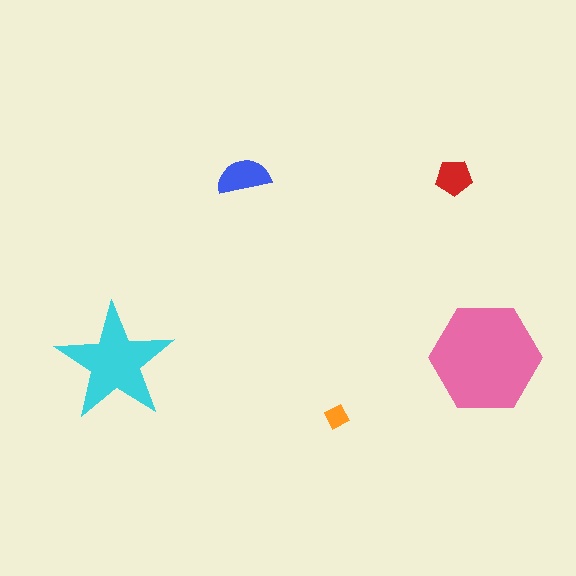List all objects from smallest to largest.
The orange diamond, the red pentagon, the blue semicircle, the cyan star, the pink hexagon.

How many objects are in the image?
There are 5 objects in the image.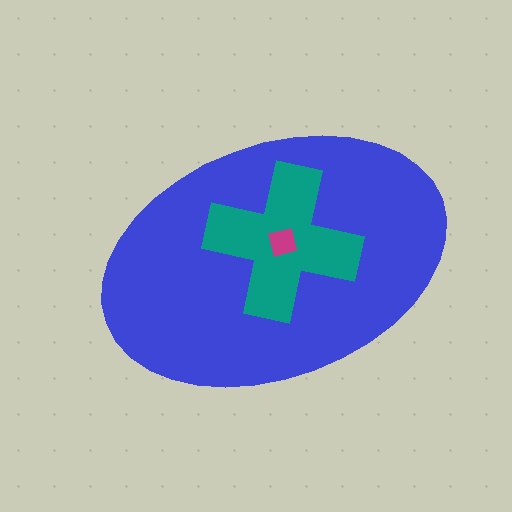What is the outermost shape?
The blue ellipse.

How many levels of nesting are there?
3.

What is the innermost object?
The magenta square.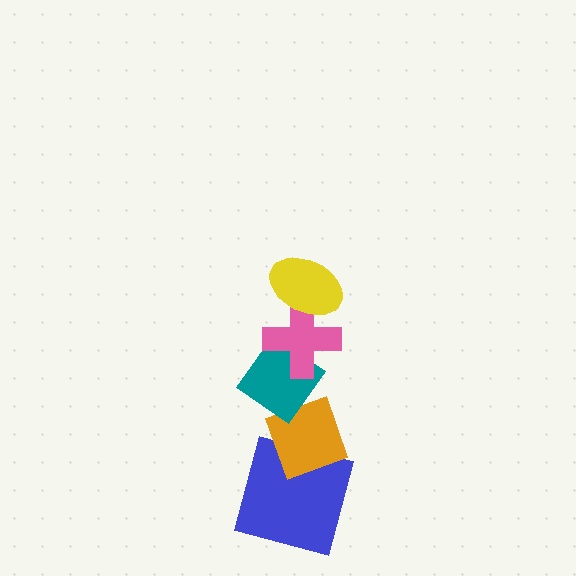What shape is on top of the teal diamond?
The pink cross is on top of the teal diamond.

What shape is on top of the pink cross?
The yellow ellipse is on top of the pink cross.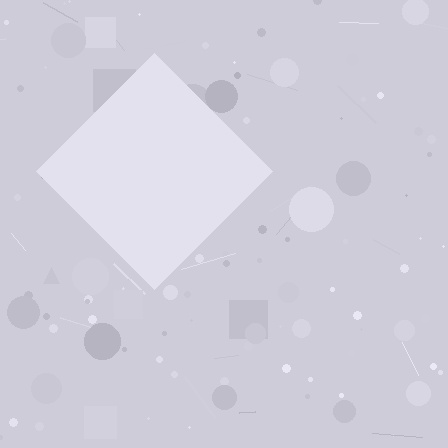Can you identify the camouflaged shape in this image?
The camouflaged shape is a diamond.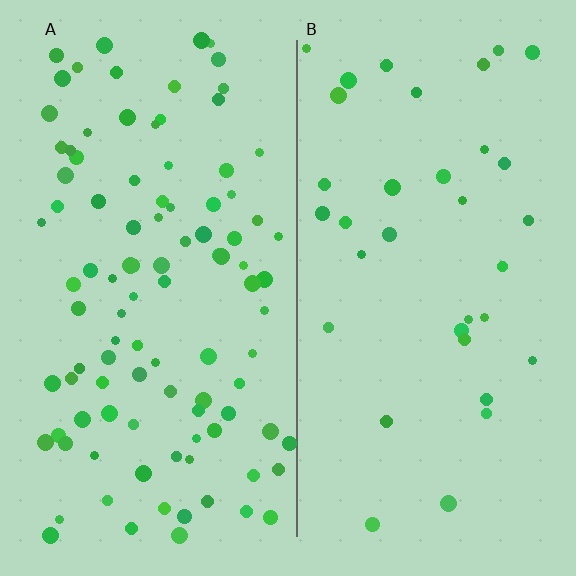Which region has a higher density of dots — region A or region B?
A (the left).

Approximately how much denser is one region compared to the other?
Approximately 2.9× — region A over region B.